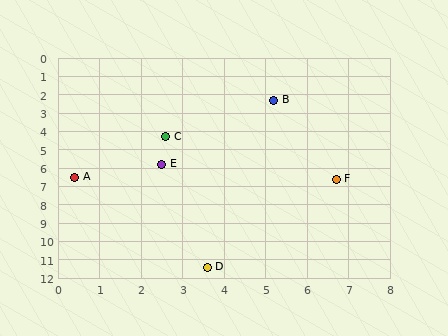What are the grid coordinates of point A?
Point A is at approximately (0.4, 6.5).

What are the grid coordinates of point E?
Point E is at approximately (2.5, 5.8).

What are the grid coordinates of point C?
Point C is at approximately (2.6, 4.3).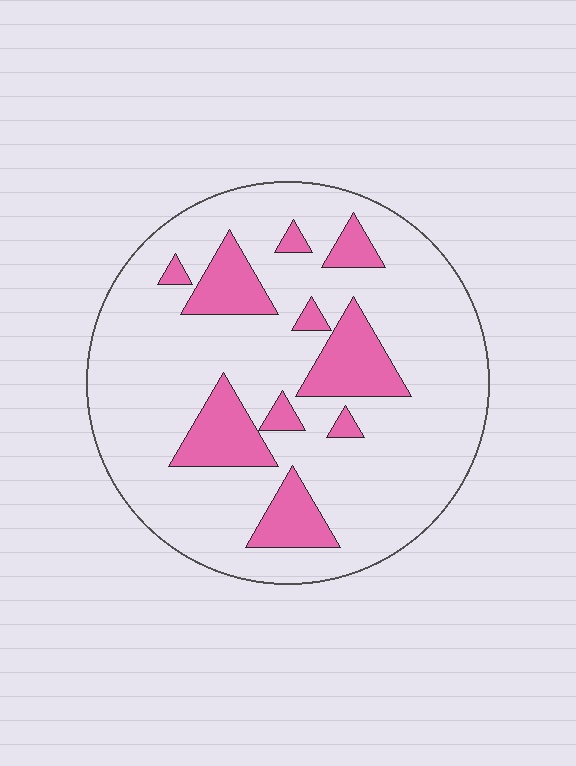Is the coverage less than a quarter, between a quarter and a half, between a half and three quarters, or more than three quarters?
Less than a quarter.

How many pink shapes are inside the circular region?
10.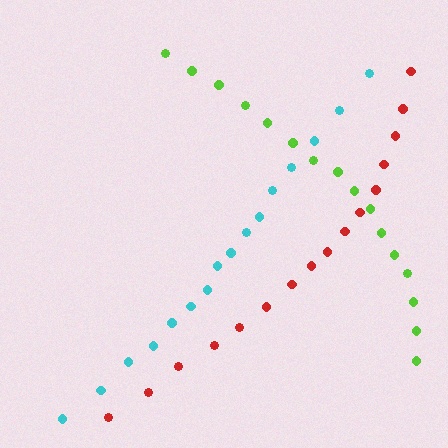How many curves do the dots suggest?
There are 3 distinct paths.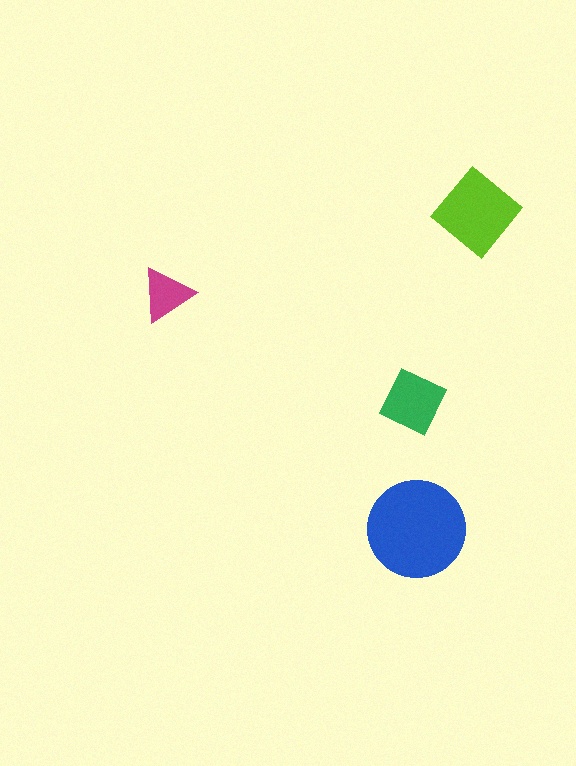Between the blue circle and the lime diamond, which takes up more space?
The blue circle.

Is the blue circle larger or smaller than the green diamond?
Larger.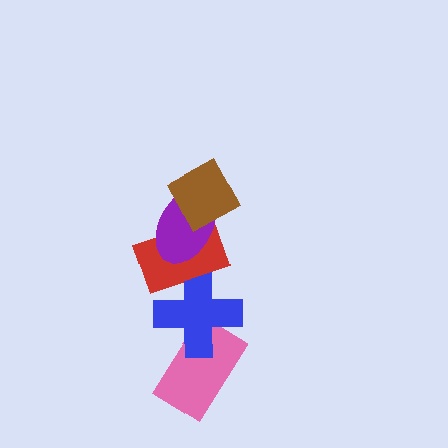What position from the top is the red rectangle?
The red rectangle is 3rd from the top.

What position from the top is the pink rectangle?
The pink rectangle is 5th from the top.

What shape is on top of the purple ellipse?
The brown diamond is on top of the purple ellipse.